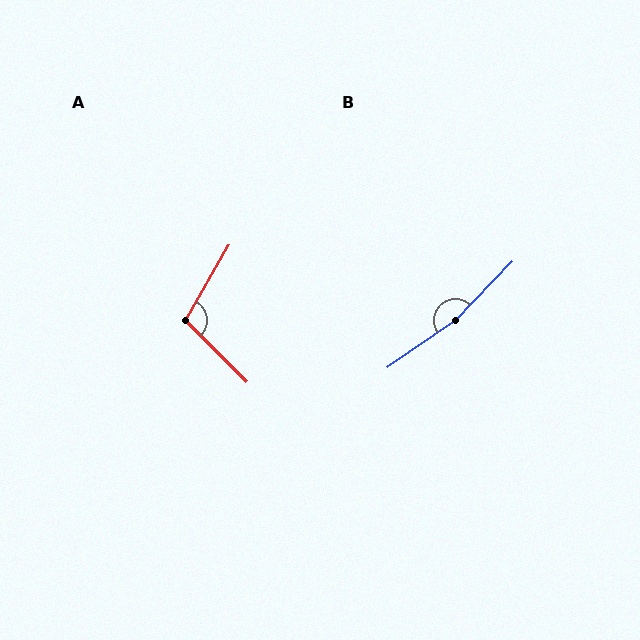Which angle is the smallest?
A, at approximately 106 degrees.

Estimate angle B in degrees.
Approximately 169 degrees.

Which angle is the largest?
B, at approximately 169 degrees.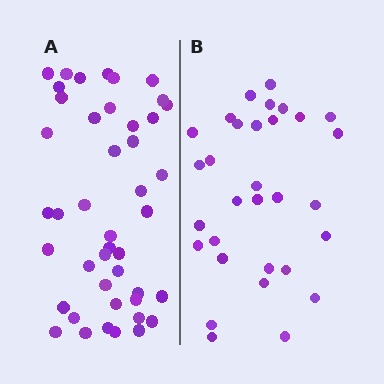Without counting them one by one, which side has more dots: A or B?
Region A (the left region) has more dots.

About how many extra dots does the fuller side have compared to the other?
Region A has approximately 15 more dots than region B.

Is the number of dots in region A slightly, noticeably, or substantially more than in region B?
Region A has noticeably more, but not dramatically so. The ratio is roughly 1.4 to 1.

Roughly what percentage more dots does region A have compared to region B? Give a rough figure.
About 40% more.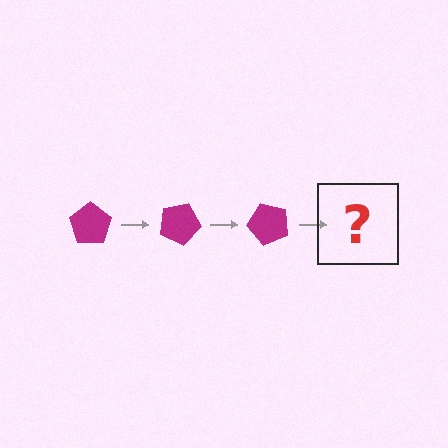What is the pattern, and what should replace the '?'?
The pattern is that the pentagon rotates 25 degrees each step. The '?' should be a magenta pentagon rotated 75 degrees.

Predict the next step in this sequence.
The next step is a magenta pentagon rotated 75 degrees.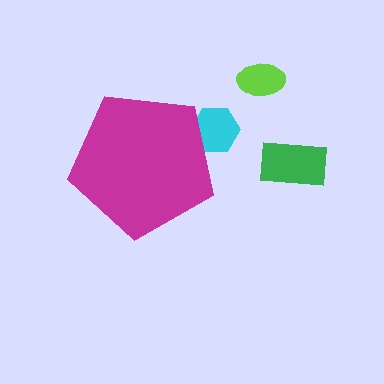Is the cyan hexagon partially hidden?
Yes, the cyan hexagon is partially hidden behind the magenta pentagon.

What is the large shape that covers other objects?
A magenta pentagon.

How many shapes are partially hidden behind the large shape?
1 shape is partially hidden.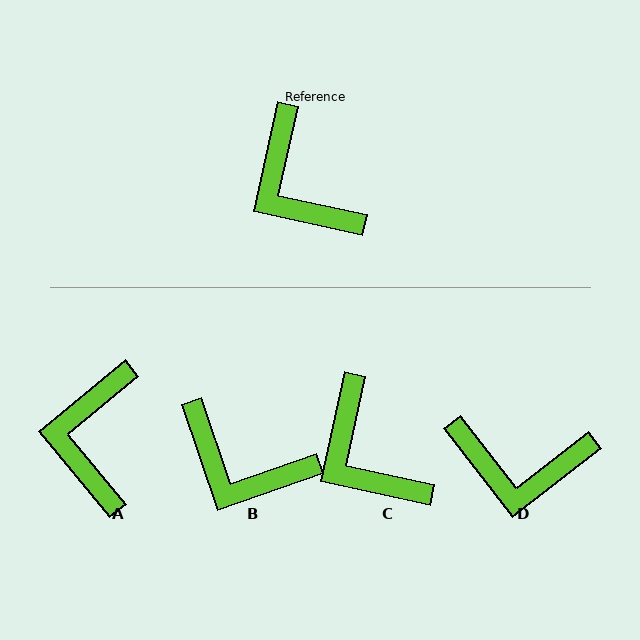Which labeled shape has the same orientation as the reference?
C.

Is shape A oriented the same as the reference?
No, it is off by about 38 degrees.